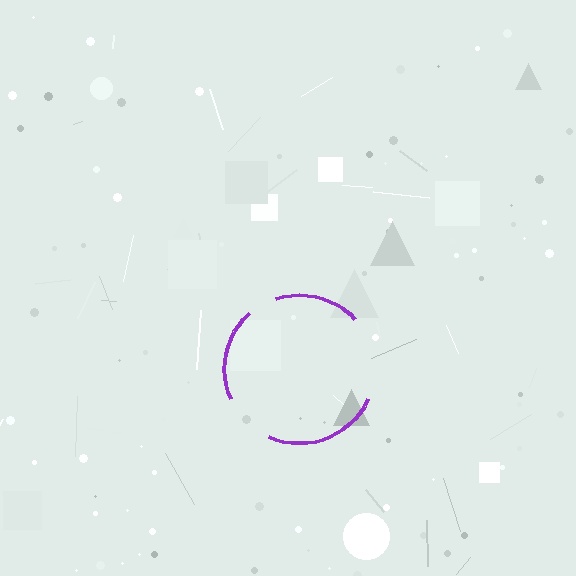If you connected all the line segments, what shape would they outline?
They would outline a circle.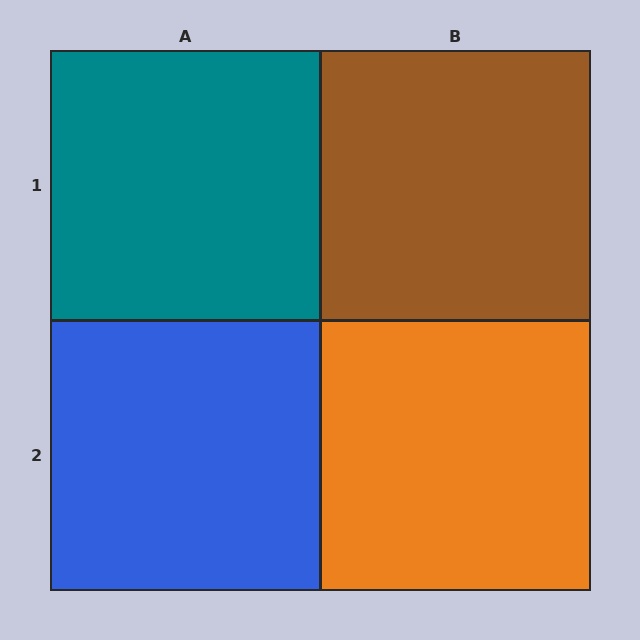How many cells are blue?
1 cell is blue.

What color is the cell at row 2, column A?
Blue.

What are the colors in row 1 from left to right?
Teal, brown.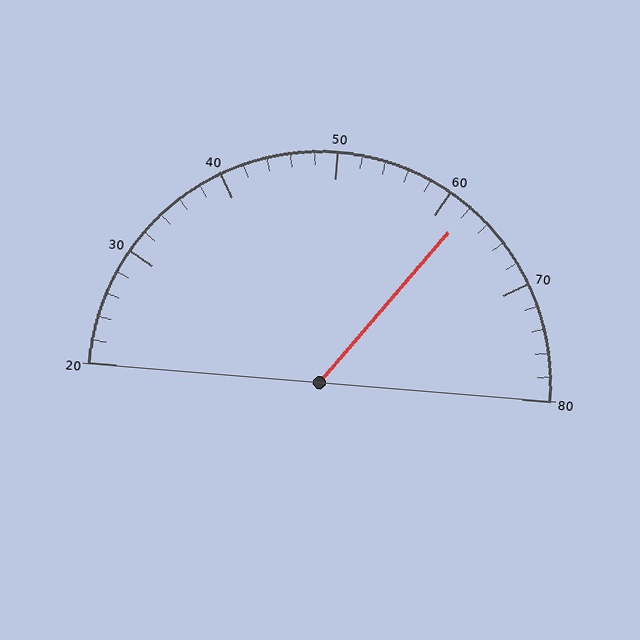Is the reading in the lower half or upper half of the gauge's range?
The reading is in the upper half of the range (20 to 80).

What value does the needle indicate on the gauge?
The needle indicates approximately 62.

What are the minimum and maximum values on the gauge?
The gauge ranges from 20 to 80.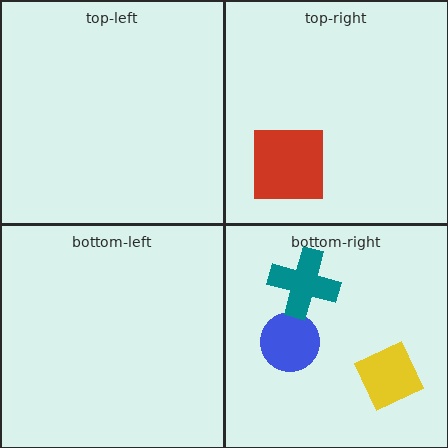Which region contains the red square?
The top-right region.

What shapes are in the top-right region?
The red square.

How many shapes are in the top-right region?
1.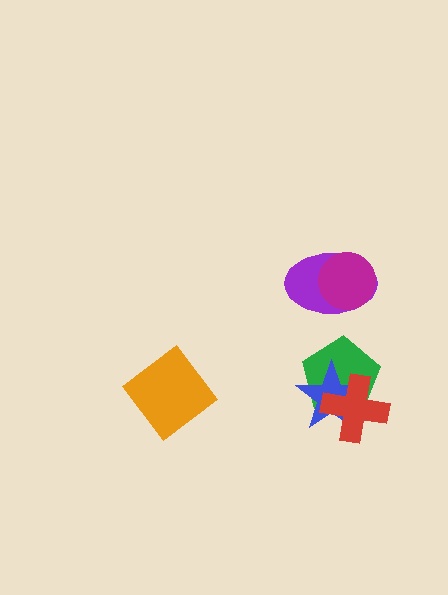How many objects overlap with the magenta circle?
1 object overlaps with the magenta circle.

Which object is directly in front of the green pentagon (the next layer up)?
The blue star is directly in front of the green pentagon.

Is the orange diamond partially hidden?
No, no other shape covers it.